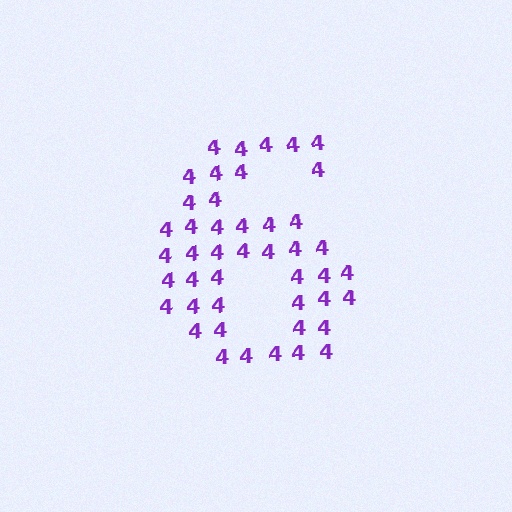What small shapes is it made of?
It is made of small digit 4's.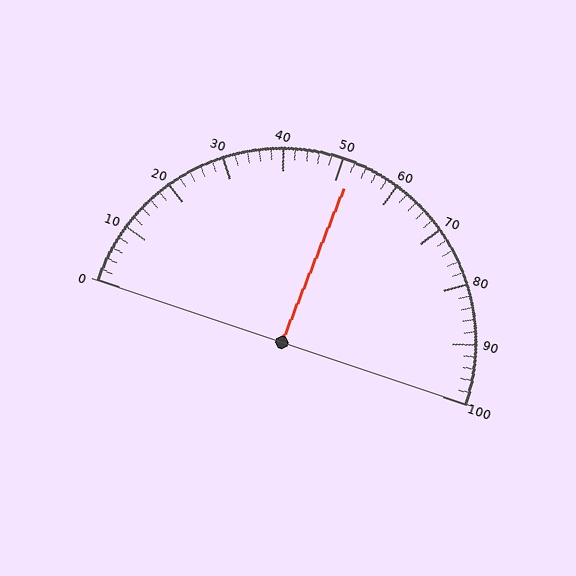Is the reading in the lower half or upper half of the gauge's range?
The reading is in the upper half of the range (0 to 100).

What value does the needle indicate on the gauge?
The needle indicates approximately 52.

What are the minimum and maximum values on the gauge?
The gauge ranges from 0 to 100.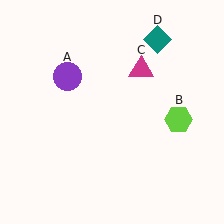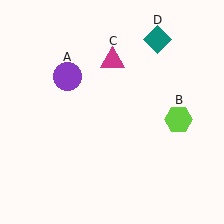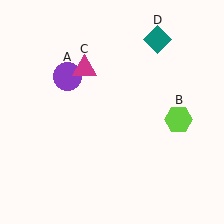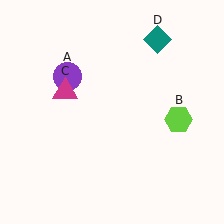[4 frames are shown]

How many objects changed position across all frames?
1 object changed position: magenta triangle (object C).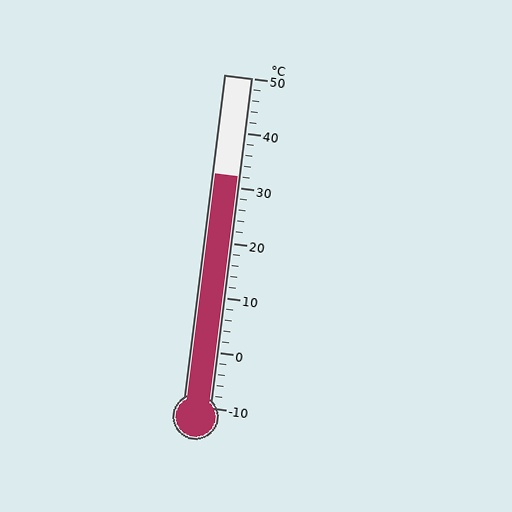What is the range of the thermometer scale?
The thermometer scale ranges from -10°C to 50°C.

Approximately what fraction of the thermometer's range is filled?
The thermometer is filled to approximately 70% of its range.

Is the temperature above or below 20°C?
The temperature is above 20°C.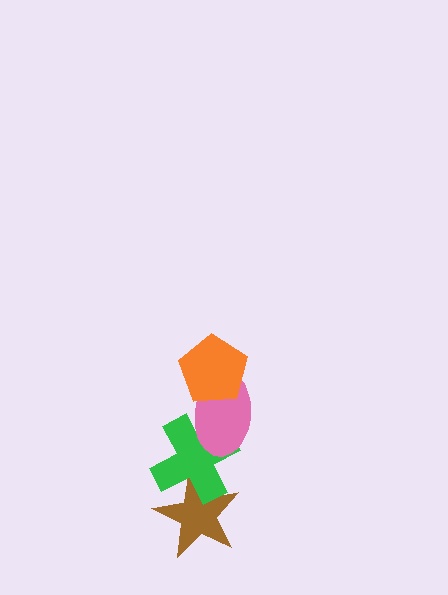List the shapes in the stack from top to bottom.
From top to bottom: the orange pentagon, the pink ellipse, the green cross, the brown star.